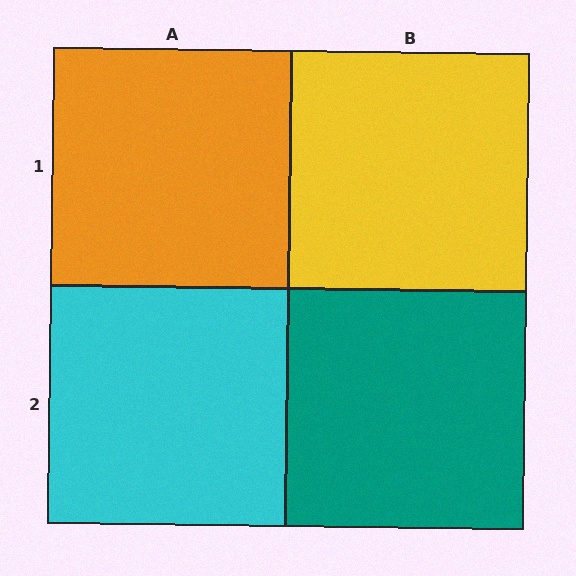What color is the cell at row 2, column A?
Cyan.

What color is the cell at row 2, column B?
Teal.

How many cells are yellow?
1 cell is yellow.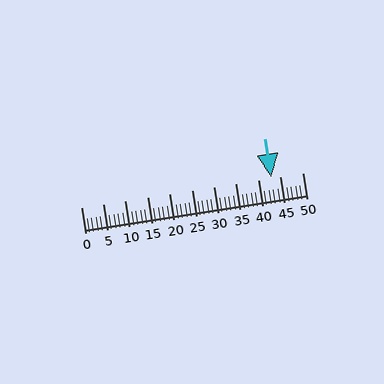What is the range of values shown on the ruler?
The ruler shows values from 0 to 50.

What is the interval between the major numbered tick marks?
The major tick marks are spaced 5 units apart.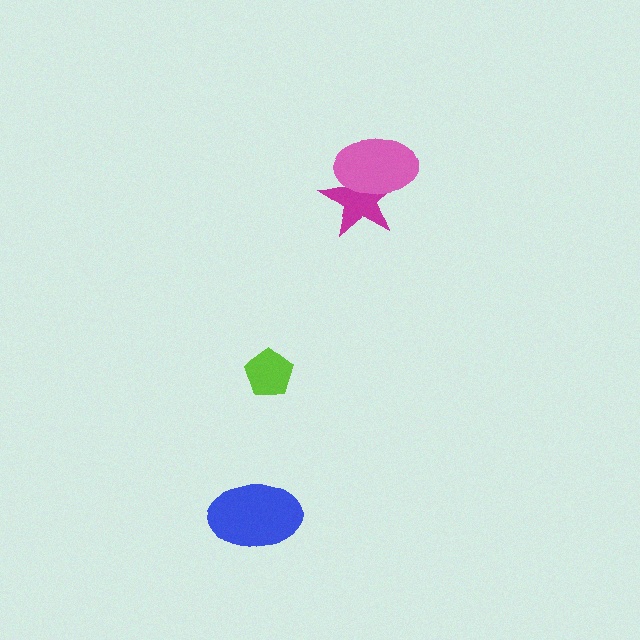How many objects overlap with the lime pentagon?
0 objects overlap with the lime pentagon.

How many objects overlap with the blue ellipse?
0 objects overlap with the blue ellipse.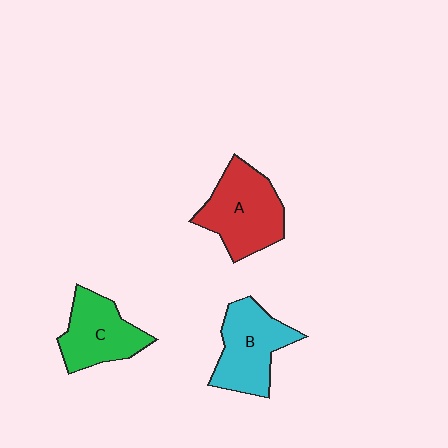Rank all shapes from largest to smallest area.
From largest to smallest: A (red), B (cyan), C (green).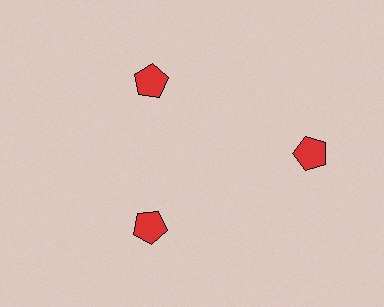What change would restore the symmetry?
The symmetry would be restored by moving it inward, back onto the ring so that all 3 pentagons sit at equal angles and equal distance from the center.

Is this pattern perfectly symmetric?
No. The 3 red pentagons are arranged in a ring, but one element near the 3 o'clock position is pushed outward from the center, breaking the 3-fold rotational symmetry.